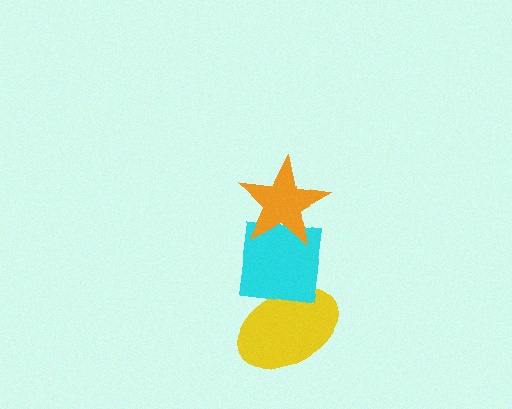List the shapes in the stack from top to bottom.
From top to bottom: the orange star, the cyan square, the yellow ellipse.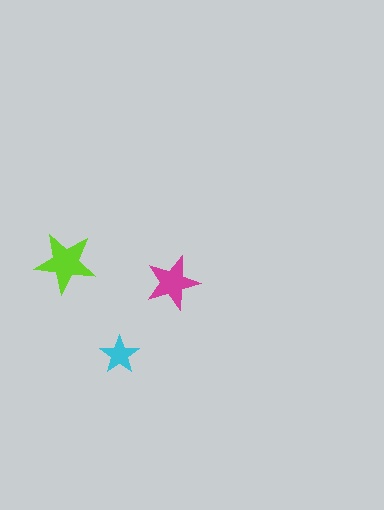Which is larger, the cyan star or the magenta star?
The magenta one.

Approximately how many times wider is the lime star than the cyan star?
About 1.5 times wider.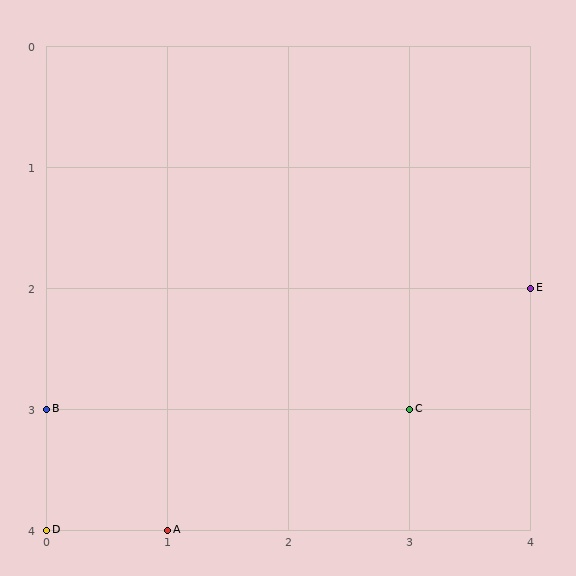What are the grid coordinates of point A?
Point A is at grid coordinates (1, 4).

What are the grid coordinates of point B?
Point B is at grid coordinates (0, 3).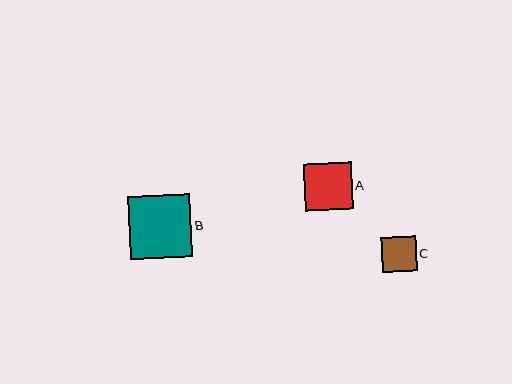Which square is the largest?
Square B is the largest with a size of approximately 63 pixels.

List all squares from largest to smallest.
From largest to smallest: B, A, C.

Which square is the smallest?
Square C is the smallest with a size of approximately 35 pixels.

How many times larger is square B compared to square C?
Square B is approximately 1.8 times the size of square C.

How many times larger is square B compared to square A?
Square B is approximately 1.3 times the size of square A.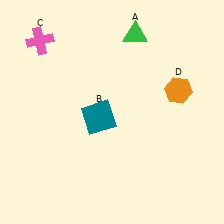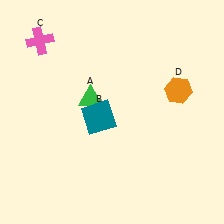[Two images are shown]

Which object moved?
The green triangle (A) moved down.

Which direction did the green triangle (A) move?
The green triangle (A) moved down.